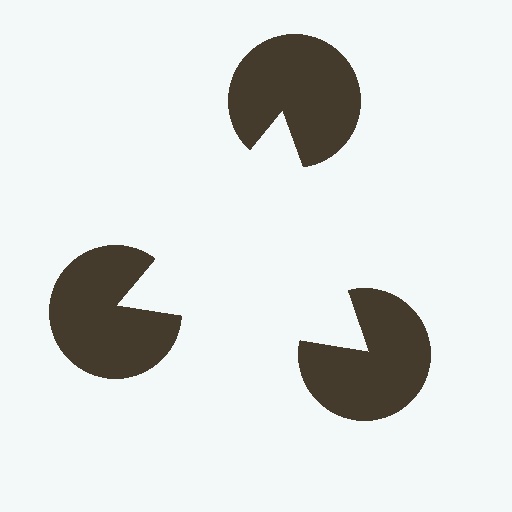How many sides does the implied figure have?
3 sides.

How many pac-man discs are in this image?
There are 3 — one at each vertex of the illusory triangle.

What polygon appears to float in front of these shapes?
An illusory triangle — its edges are inferred from the aligned wedge cuts in the pac-man discs, not physically drawn.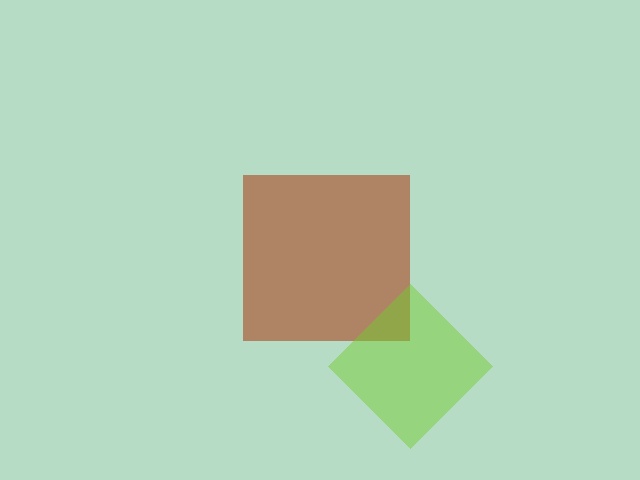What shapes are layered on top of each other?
The layered shapes are: a brown square, a lime diamond.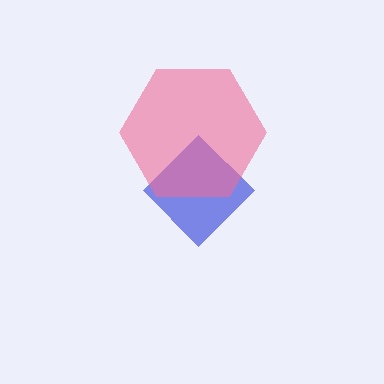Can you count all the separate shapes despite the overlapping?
Yes, there are 2 separate shapes.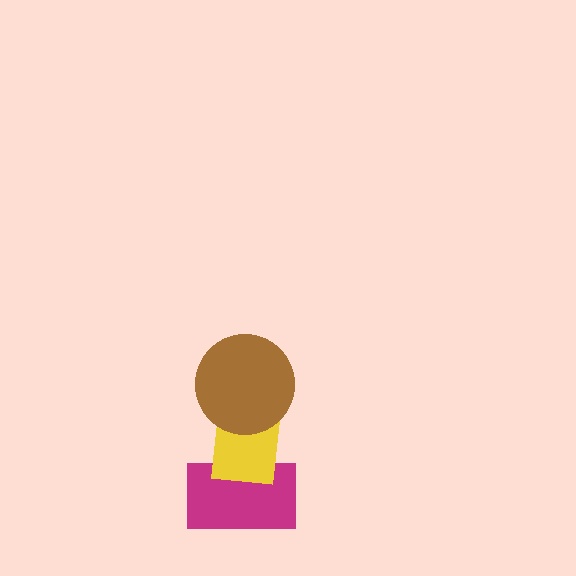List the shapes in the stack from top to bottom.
From top to bottom: the brown circle, the yellow rectangle, the magenta rectangle.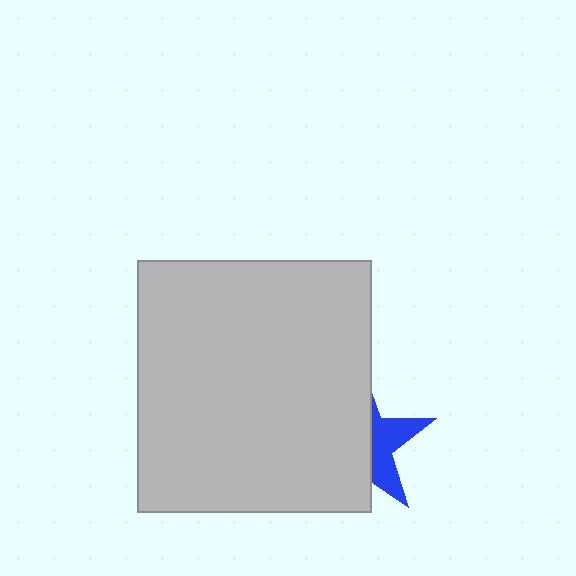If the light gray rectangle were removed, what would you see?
You would see the complete blue star.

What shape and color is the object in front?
The object in front is a light gray rectangle.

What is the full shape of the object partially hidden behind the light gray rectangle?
The partially hidden object is a blue star.